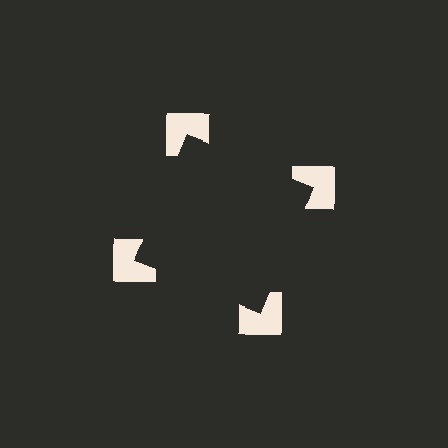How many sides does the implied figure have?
4 sides.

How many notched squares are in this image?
There are 4 — one at each vertex of the illusory square.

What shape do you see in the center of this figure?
An illusory square — its edges are inferred from the aligned wedge cuts in the notched squares, not physically drawn.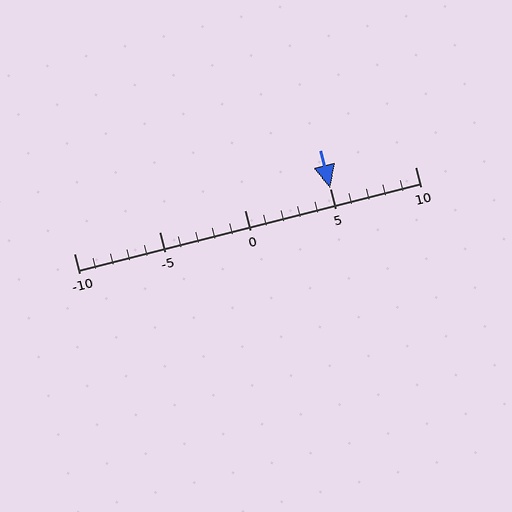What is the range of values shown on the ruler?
The ruler shows values from -10 to 10.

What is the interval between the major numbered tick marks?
The major tick marks are spaced 5 units apart.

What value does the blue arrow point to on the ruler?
The blue arrow points to approximately 5.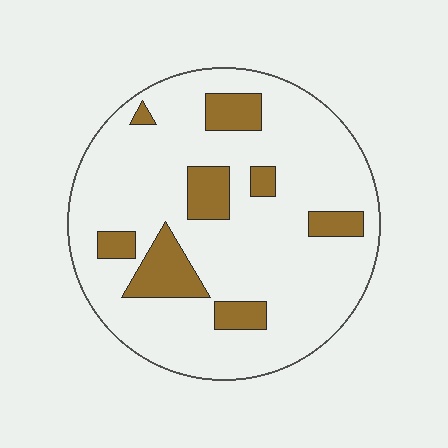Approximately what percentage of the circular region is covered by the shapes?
Approximately 15%.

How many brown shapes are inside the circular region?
8.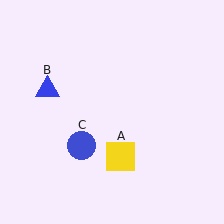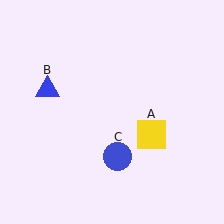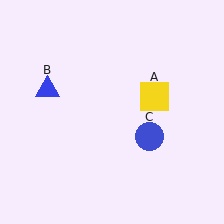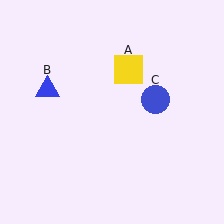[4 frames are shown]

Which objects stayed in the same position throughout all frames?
Blue triangle (object B) remained stationary.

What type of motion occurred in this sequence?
The yellow square (object A), blue circle (object C) rotated counterclockwise around the center of the scene.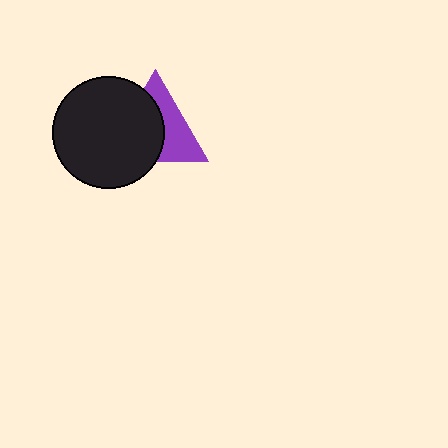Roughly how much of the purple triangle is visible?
About half of it is visible (roughly 45%).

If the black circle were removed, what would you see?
You would see the complete purple triangle.